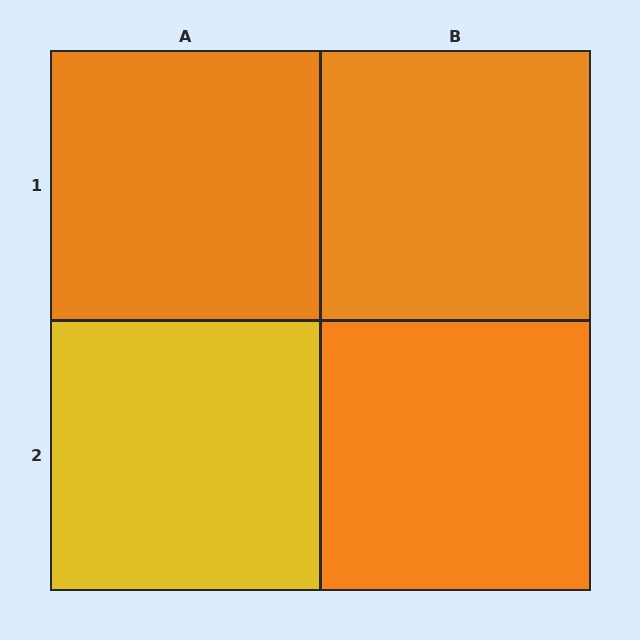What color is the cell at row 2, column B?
Orange.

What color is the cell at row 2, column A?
Yellow.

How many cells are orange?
3 cells are orange.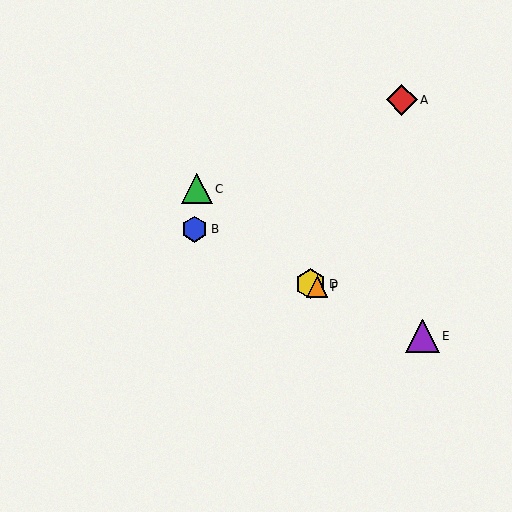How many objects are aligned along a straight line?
4 objects (B, D, E, F) are aligned along a straight line.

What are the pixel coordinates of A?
Object A is at (402, 100).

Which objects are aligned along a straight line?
Objects B, D, E, F are aligned along a straight line.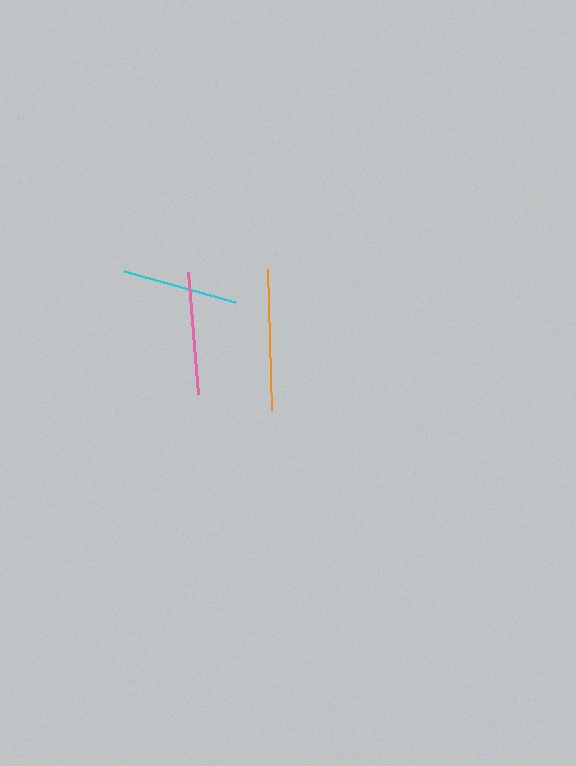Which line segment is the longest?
The orange line is the longest at approximately 142 pixels.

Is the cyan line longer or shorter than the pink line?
The pink line is longer than the cyan line.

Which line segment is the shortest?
The cyan line is the shortest at approximately 114 pixels.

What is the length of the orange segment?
The orange segment is approximately 142 pixels long.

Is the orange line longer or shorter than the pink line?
The orange line is longer than the pink line.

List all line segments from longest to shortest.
From longest to shortest: orange, pink, cyan.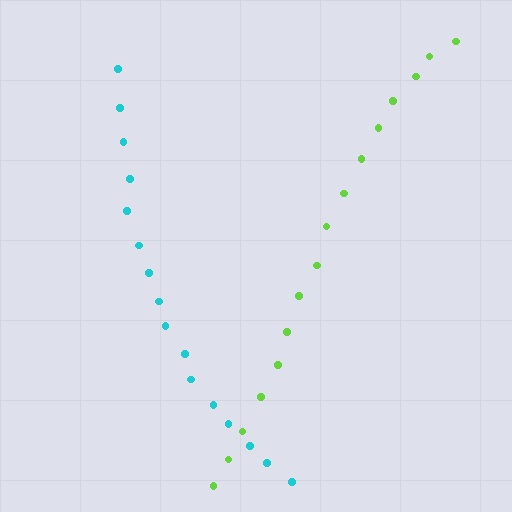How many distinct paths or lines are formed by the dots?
There are 2 distinct paths.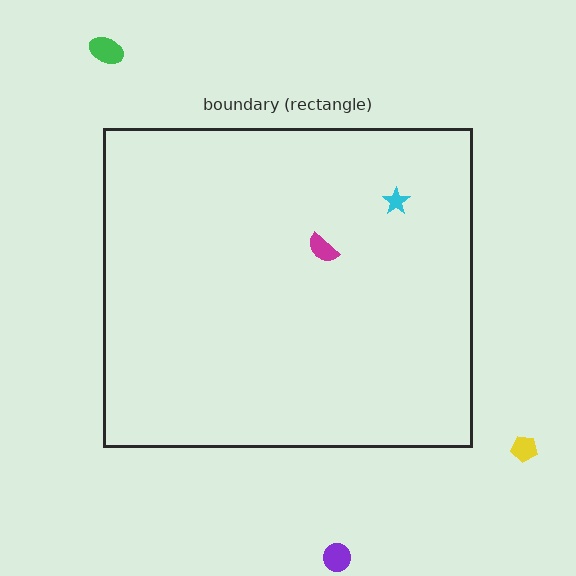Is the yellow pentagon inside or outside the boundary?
Outside.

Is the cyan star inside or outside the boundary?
Inside.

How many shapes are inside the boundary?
2 inside, 3 outside.